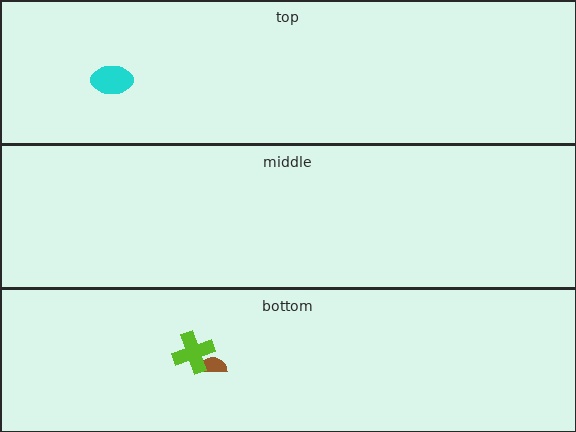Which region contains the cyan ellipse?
The top region.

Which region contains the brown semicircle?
The bottom region.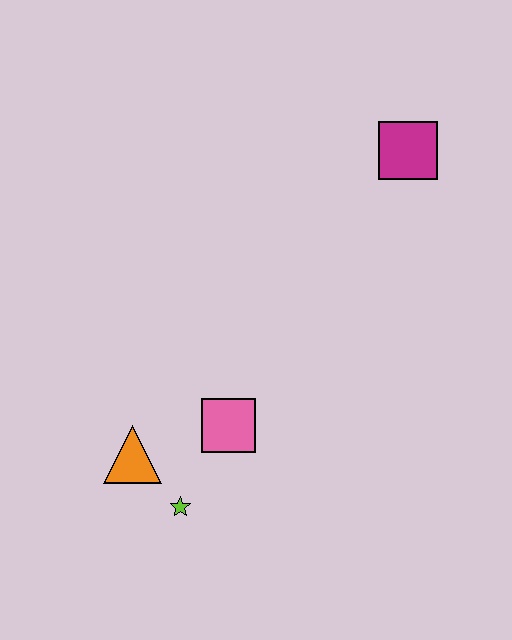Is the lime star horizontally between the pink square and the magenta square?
No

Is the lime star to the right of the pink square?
No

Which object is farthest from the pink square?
The magenta square is farthest from the pink square.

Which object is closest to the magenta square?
The pink square is closest to the magenta square.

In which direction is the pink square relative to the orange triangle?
The pink square is to the right of the orange triangle.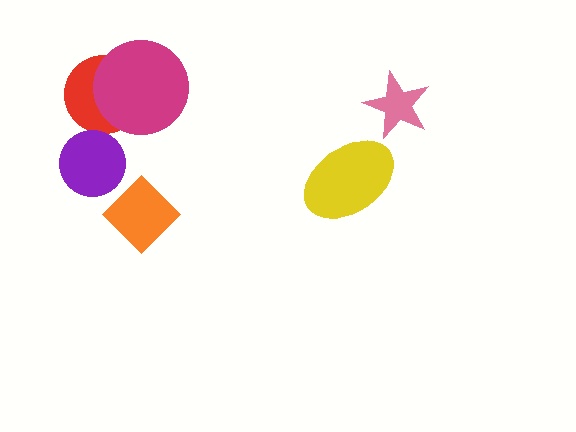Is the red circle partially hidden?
Yes, it is partially covered by another shape.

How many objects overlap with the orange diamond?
0 objects overlap with the orange diamond.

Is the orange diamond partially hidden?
No, no other shape covers it.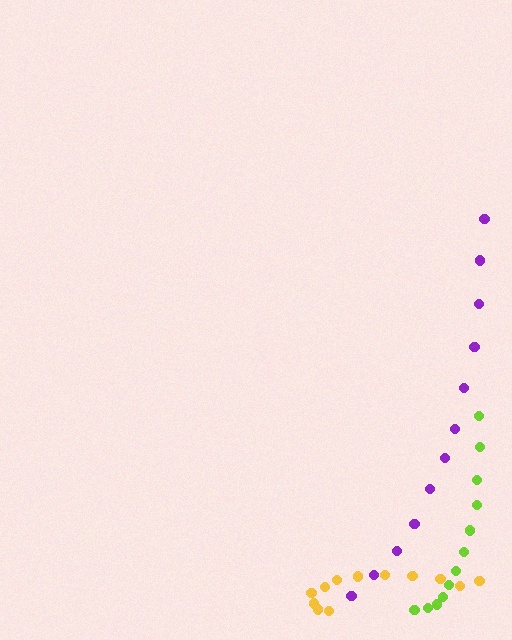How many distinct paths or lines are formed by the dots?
There are 3 distinct paths.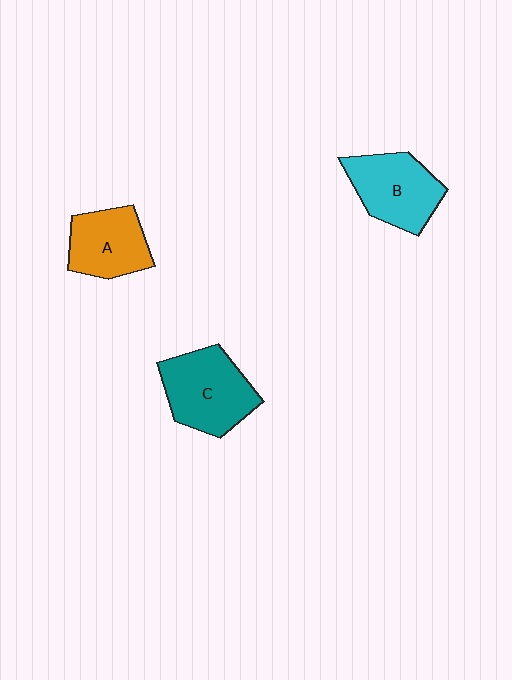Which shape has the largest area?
Shape C (teal).